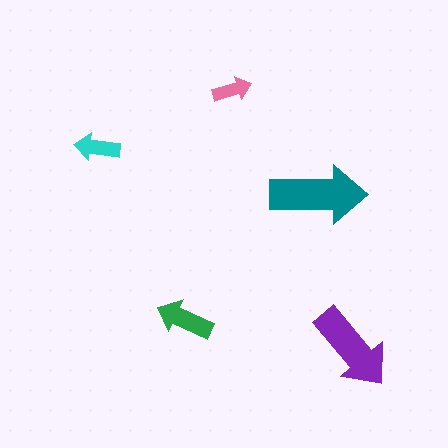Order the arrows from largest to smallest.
the teal one, the purple one, the green one, the cyan one, the pink one.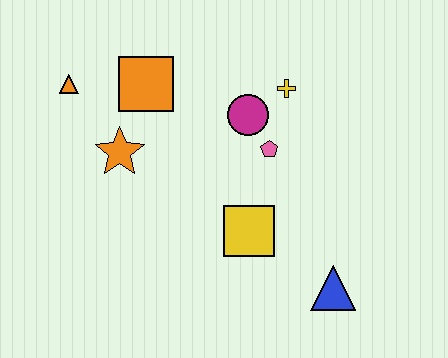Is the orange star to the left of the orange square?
Yes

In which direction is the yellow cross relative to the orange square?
The yellow cross is to the right of the orange square.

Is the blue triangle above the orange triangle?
No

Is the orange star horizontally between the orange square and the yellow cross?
No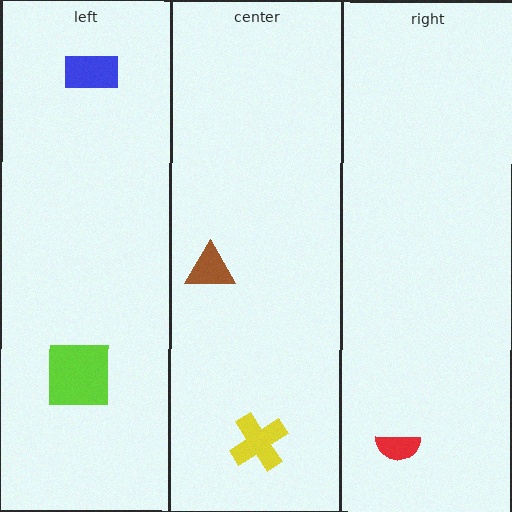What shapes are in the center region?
The yellow cross, the brown triangle.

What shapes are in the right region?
The red semicircle.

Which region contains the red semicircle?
The right region.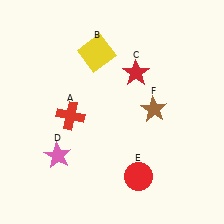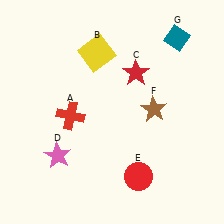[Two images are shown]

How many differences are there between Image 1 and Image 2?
There is 1 difference between the two images.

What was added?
A teal diamond (G) was added in Image 2.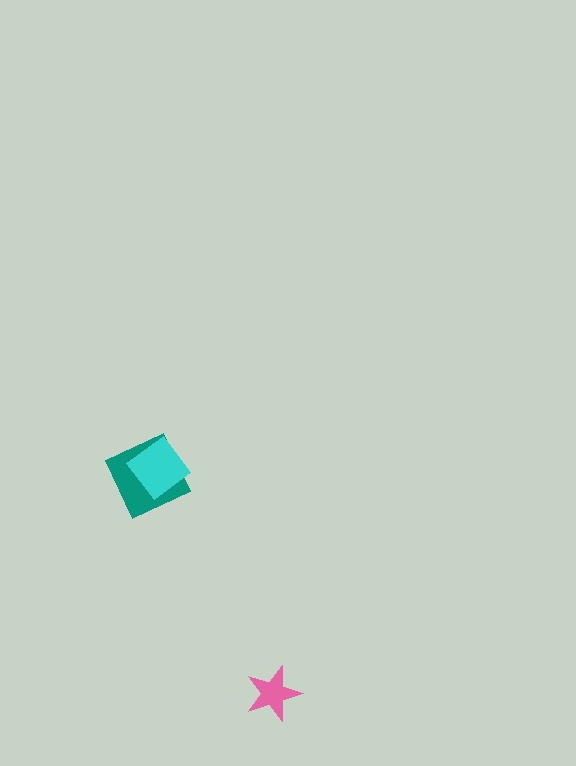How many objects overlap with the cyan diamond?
1 object overlaps with the cyan diamond.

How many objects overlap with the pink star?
0 objects overlap with the pink star.